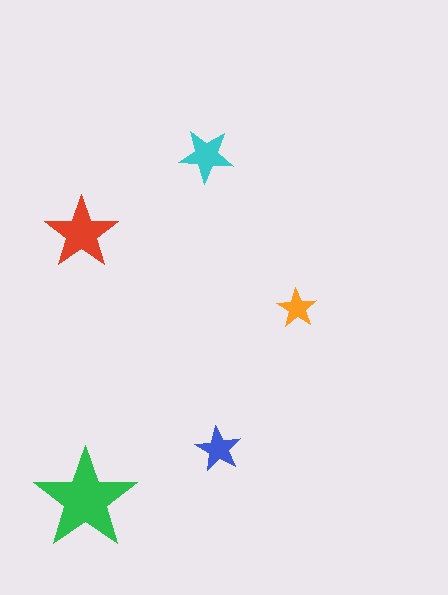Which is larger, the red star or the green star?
The green one.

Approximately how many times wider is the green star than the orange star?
About 2.5 times wider.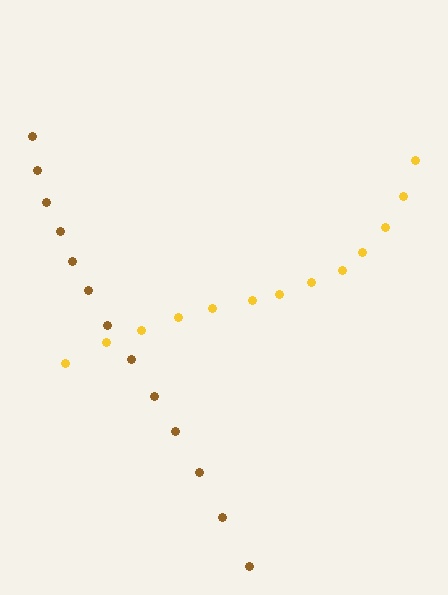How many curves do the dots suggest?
There are 2 distinct paths.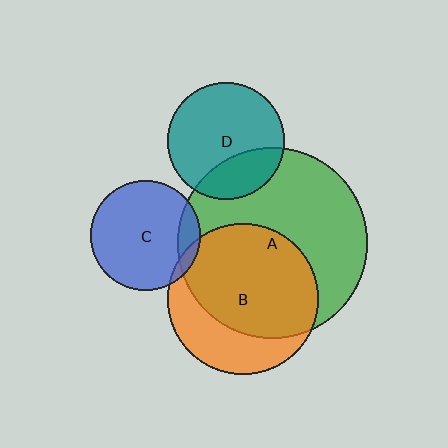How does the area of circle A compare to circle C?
Approximately 3.0 times.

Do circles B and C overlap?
Yes.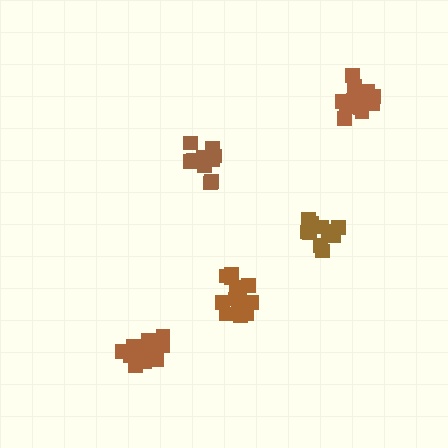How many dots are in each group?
Group 1: 14 dots, Group 2: 12 dots, Group 3: 11 dots, Group 4: 15 dots, Group 5: 13 dots (65 total).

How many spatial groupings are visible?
There are 5 spatial groupings.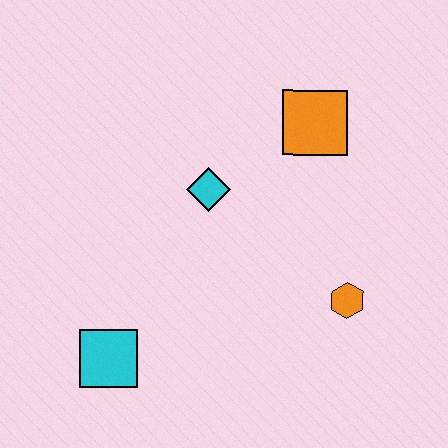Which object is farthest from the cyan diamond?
The cyan square is farthest from the cyan diamond.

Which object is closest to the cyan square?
The cyan diamond is closest to the cyan square.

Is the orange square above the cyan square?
Yes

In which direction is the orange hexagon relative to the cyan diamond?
The orange hexagon is to the right of the cyan diamond.